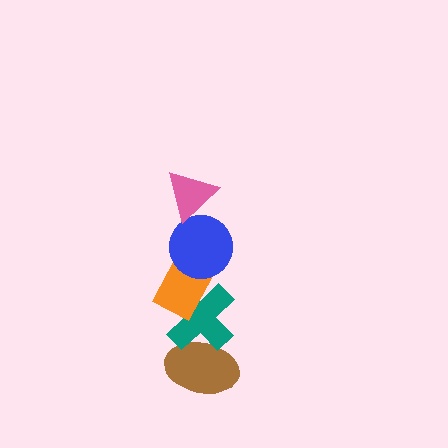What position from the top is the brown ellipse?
The brown ellipse is 5th from the top.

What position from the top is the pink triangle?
The pink triangle is 1st from the top.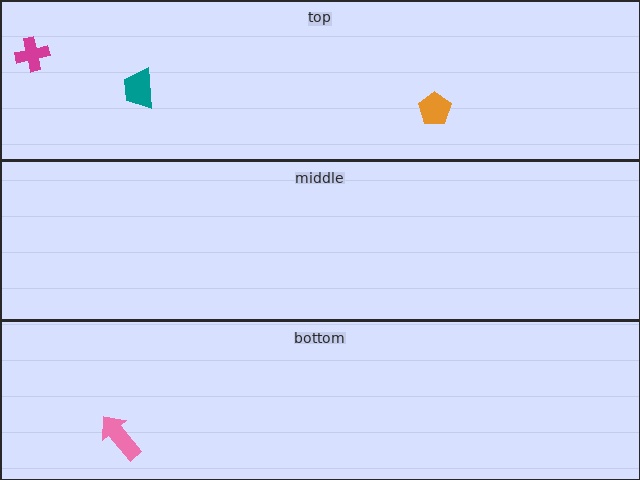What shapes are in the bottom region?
The pink arrow.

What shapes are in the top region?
The teal trapezoid, the magenta cross, the orange pentagon.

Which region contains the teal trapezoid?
The top region.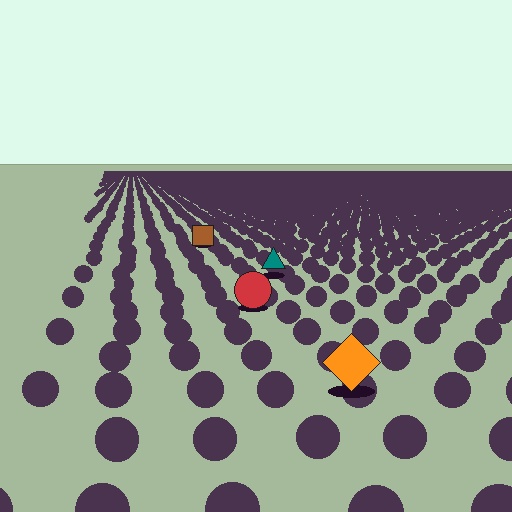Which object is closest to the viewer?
The orange diamond is closest. The texture marks near it are larger and more spread out.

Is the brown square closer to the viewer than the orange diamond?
No. The orange diamond is closer — you can tell from the texture gradient: the ground texture is coarser near it.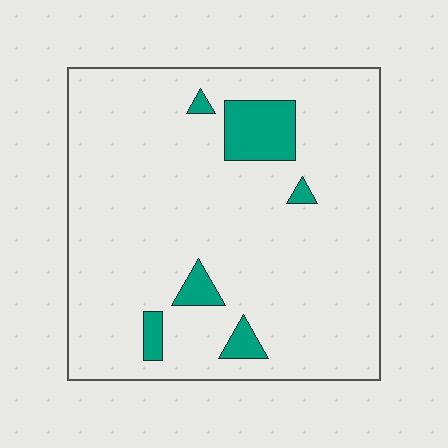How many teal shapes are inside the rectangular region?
6.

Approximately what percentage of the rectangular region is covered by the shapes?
Approximately 10%.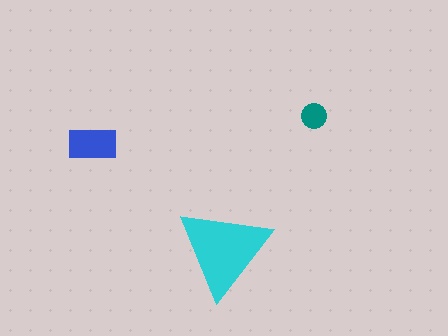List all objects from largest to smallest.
The cyan triangle, the blue rectangle, the teal circle.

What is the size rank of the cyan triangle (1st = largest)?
1st.